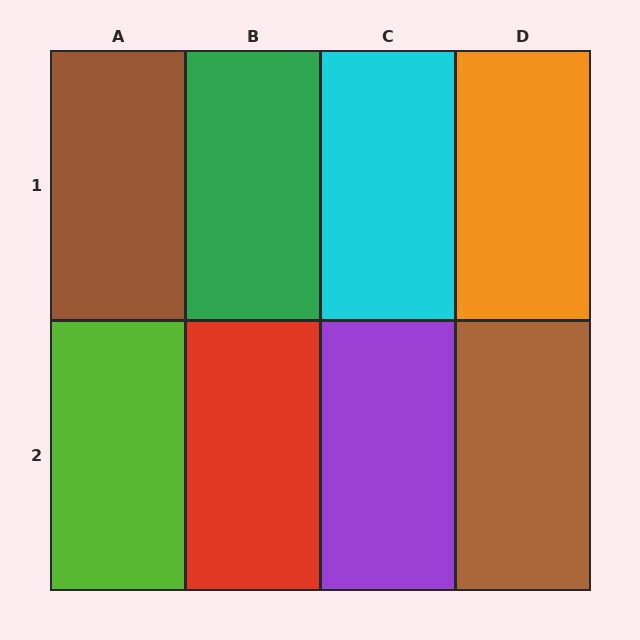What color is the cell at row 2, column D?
Brown.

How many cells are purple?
1 cell is purple.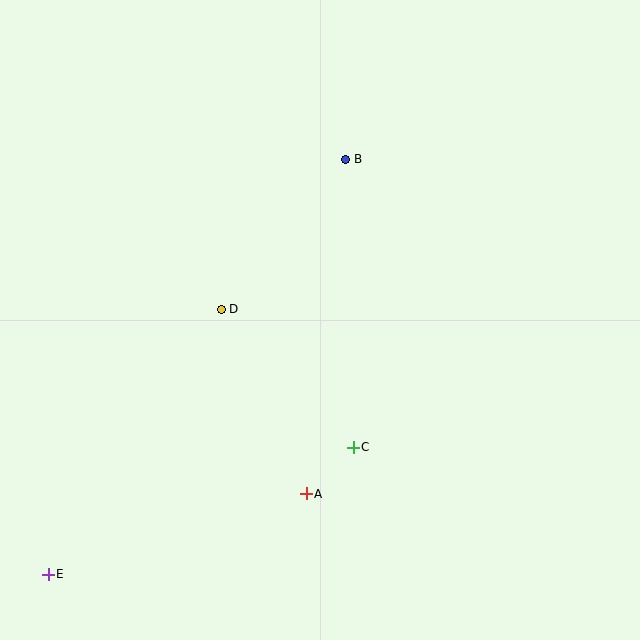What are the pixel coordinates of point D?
Point D is at (221, 309).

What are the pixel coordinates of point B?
Point B is at (346, 159).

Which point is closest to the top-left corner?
Point D is closest to the top-left corner.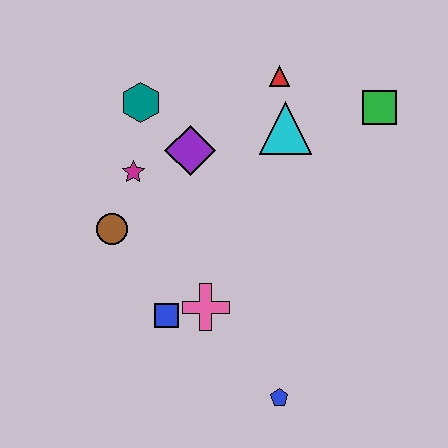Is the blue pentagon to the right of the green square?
No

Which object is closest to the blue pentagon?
The pink cross is closest to the blue pentagon.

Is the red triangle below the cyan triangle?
No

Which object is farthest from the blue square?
The green square is farthest from the blue square.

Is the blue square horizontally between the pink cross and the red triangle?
No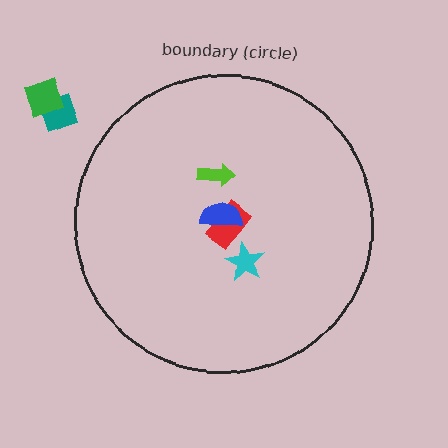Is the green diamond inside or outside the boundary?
Outside.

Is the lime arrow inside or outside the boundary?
Inside.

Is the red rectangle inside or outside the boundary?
Inside.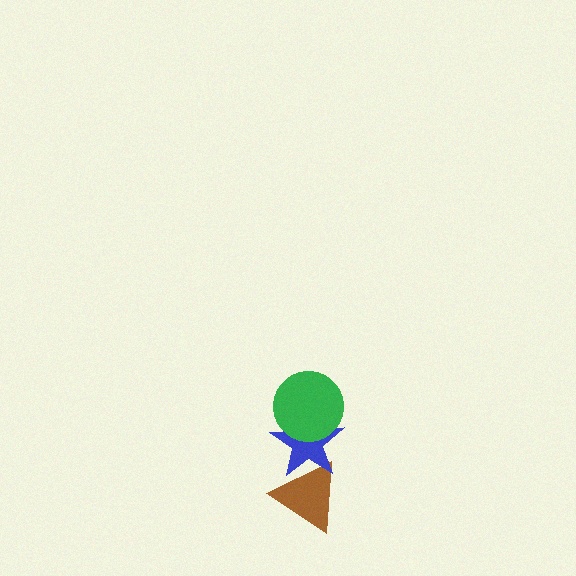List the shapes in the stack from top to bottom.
From top to bottom: the green circle, the blue star, the brown triangle.